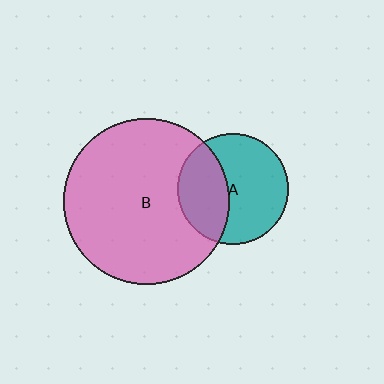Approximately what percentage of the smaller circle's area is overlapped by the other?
Approximately 40%.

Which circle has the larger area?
Circle B (pink).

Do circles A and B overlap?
Yes.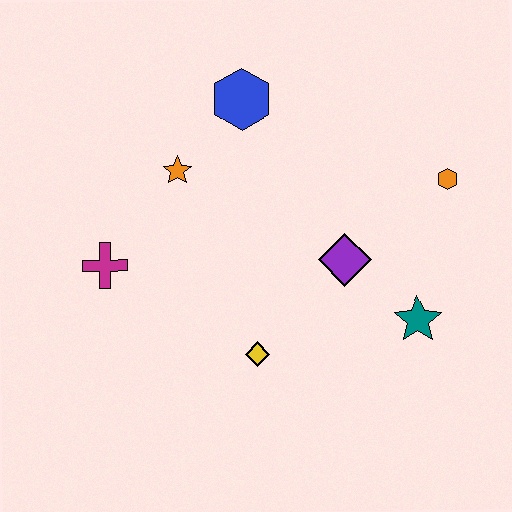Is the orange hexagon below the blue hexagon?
Yes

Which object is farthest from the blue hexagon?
The teal star is farthest from the blue hexagon.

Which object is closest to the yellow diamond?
The purple diamond is closest to the yellow diamond.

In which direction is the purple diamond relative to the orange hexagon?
The purple diamond is to the left of the orange hexagon.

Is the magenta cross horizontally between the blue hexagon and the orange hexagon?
No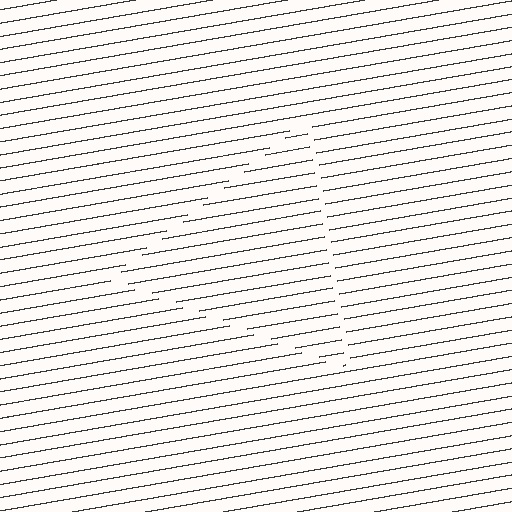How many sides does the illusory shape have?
3 sides — the line-ends trace a triangle.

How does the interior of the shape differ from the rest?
The interior of the shape contains the same grating, shifted by half a period — the contour is defined by the phase discontinuity where line-ends from the inner and outer gratings abut.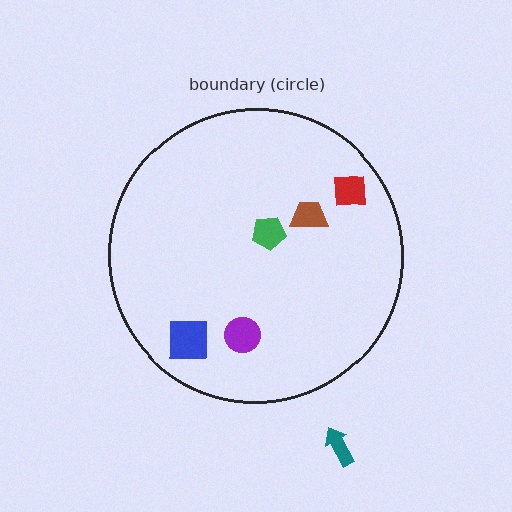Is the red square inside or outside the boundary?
Inside.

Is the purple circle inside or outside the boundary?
Inside.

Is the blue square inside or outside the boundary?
Inside.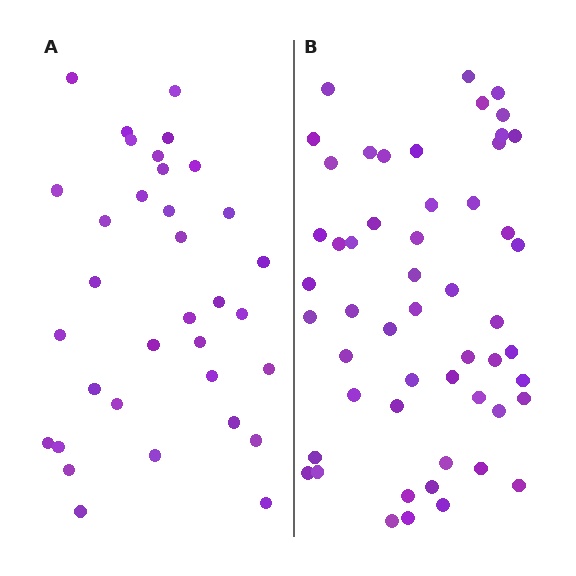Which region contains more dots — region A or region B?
Region B (the right region) has more dots.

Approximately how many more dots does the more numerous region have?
Region B has approximately 20 more dots than region A.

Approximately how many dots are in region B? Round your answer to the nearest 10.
About 50 dots. (The exact count is 53, which rounds to 50.)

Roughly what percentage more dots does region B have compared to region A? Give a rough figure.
About 55% more.